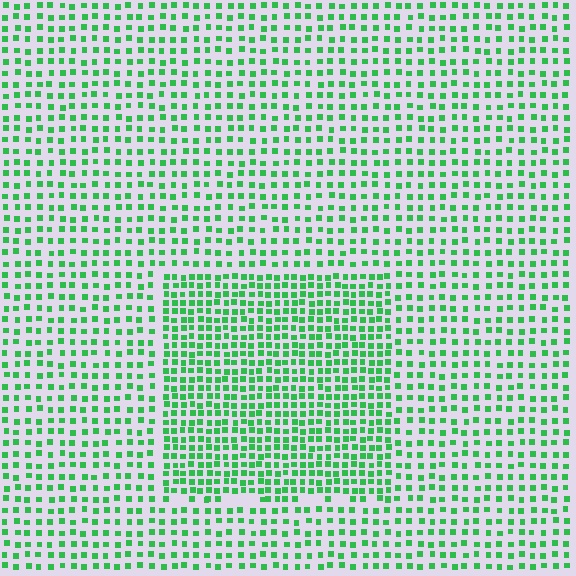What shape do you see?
I see a rectangle.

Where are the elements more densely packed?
The elements are more densely packed inside the rectangle boundary.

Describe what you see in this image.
The image contains small green elements arranged at two different densities. A rectangle-shaped region is visible where the elements are more densely packed than the surrounding area.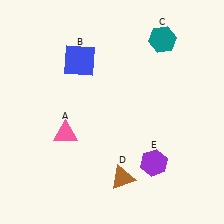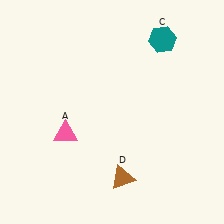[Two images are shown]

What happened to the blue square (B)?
The blue square (B) was removed in Image 2. It was in the top-left area of Image 1.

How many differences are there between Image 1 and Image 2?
There are 2 differences between the two images.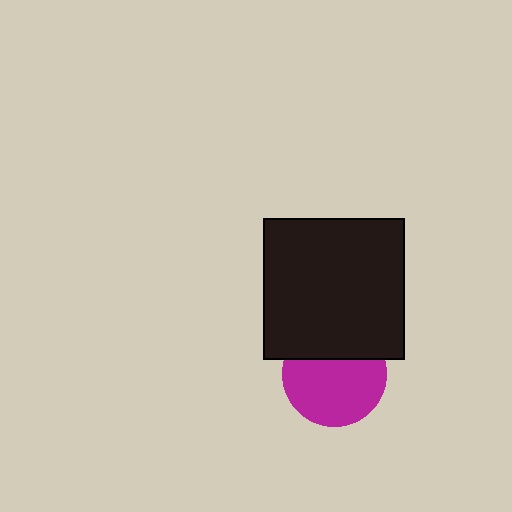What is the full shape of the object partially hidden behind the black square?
The partially hidden object is a magenta circle.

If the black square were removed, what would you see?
You would see the complete magenta circle.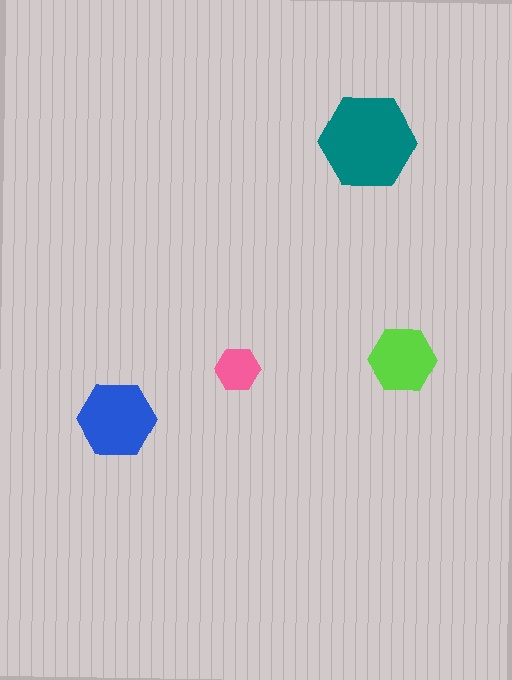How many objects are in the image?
There are 4 objects in the image.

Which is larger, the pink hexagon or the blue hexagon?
The blue one.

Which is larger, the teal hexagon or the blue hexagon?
The teal one.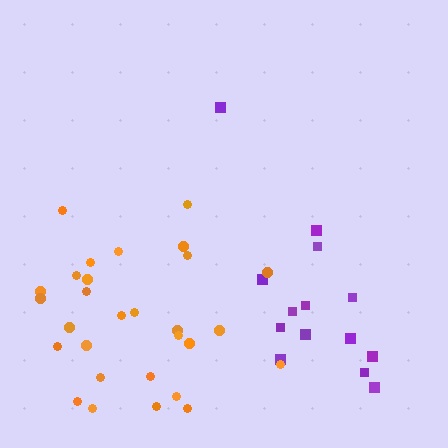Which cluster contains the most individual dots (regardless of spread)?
Orange (29).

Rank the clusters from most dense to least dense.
orange, purple.